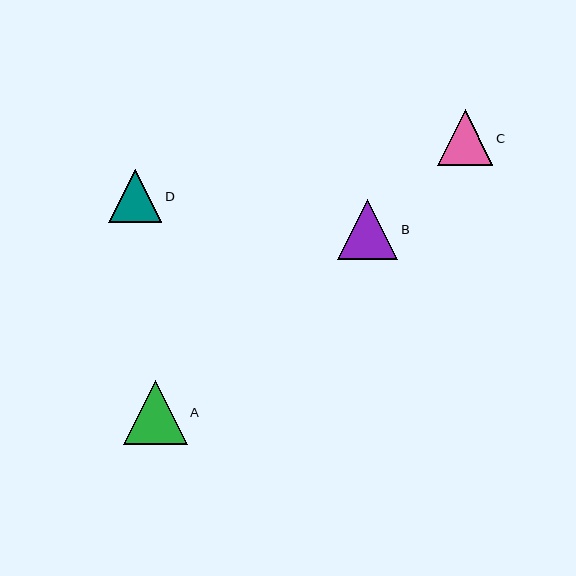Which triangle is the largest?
Triangle A is the largest with a size of approximately 64 pixels.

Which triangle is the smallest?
Triangle D is the smallest with a size of approximately 53 pixels.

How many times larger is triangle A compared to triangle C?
Triangle A is approximately 1.2 times the size of triangle C.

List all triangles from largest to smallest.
From largest to smallest: A, B, C, D.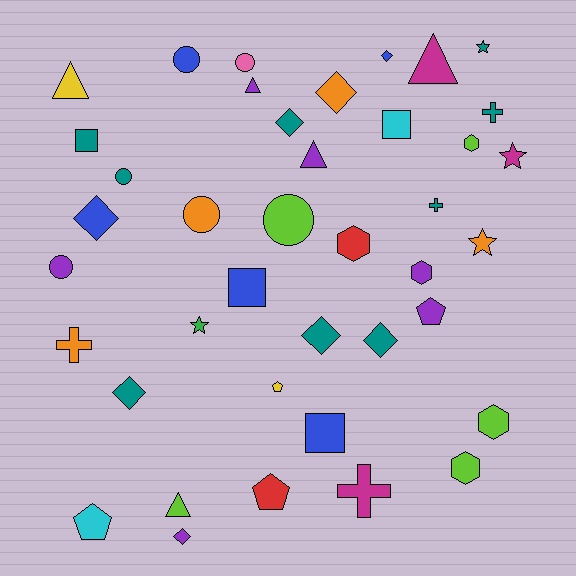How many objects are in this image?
There are 40 objects.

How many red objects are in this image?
There are 2 red objects.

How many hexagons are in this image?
There are 5 hexagons.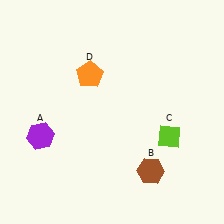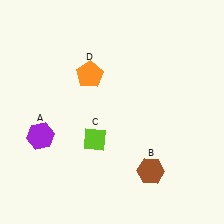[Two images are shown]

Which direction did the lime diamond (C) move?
The lime diamond (C) moved left.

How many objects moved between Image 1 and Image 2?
1 object moved between the two images.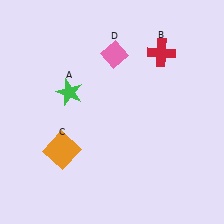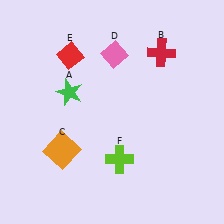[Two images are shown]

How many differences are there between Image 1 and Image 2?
There are 2 differences between the two images.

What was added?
A red diamond (E), a lime cross (F) were added in Image 2.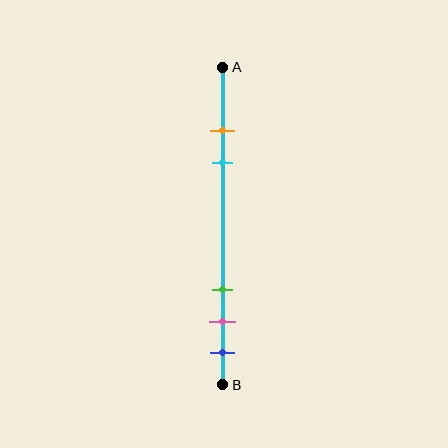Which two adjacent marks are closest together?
The orange and cyan marks are the closest adjacent pair.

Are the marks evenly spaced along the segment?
No, the marks are not evenly spaced.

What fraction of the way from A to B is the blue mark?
The blue mark is approximately 90% (0.9) of the way from A to B.